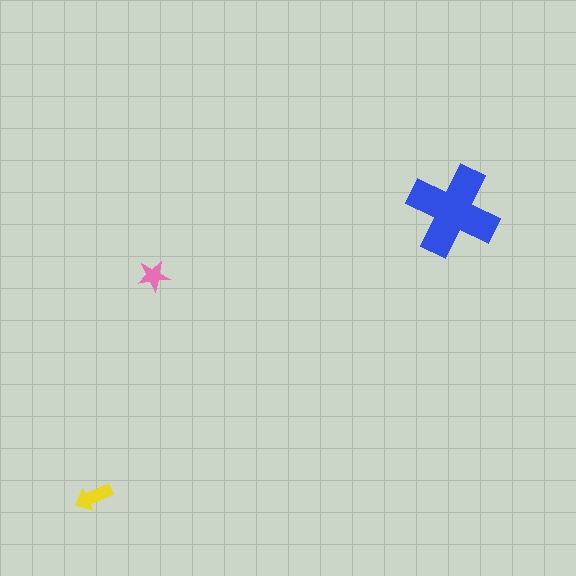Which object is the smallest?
The pink star.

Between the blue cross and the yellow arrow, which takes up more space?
The blue cross.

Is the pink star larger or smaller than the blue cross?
Smaller.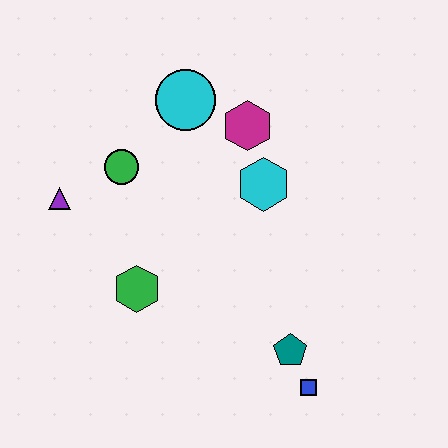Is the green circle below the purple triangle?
No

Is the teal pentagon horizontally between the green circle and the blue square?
Yes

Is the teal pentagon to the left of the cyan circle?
No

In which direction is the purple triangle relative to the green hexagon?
The purple triangle is above the green hexagon.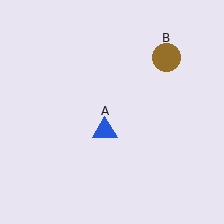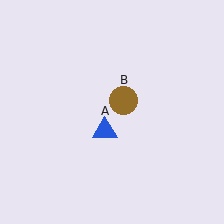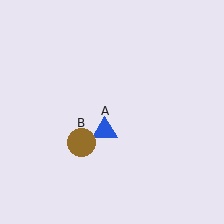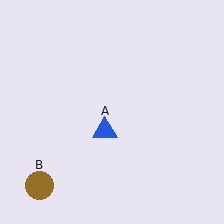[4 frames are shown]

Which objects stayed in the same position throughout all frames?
Blue triangle (object A) remained stationary.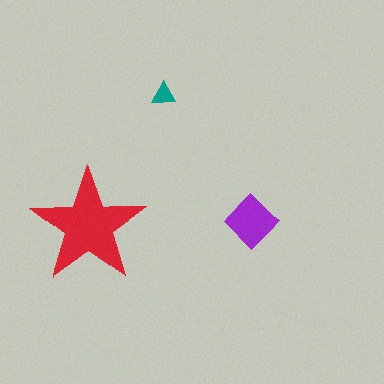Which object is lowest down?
The red star is bottommost.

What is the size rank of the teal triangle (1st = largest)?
3rd.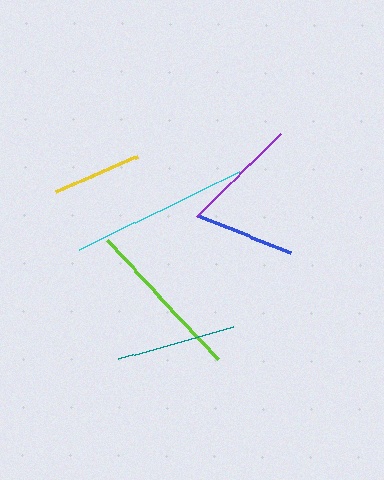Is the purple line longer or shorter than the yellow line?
The purple line is longer than the yellow line.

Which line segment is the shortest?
The yellow line is the shortest at approximately 89 pixels.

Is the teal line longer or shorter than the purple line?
The teal line is longer than the purple line.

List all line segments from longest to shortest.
From longest to shortest: cyan, lime, teal, purple, blue, yellow.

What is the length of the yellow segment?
The yellow segment is approximately 89 pixels long.